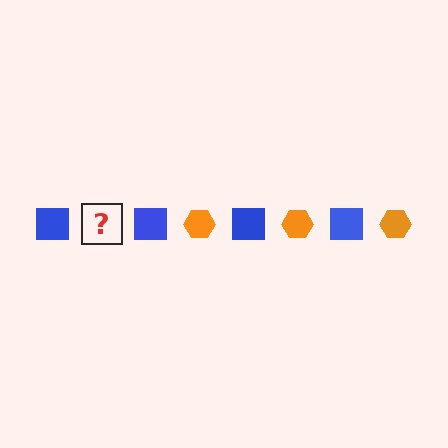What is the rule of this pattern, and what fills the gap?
The rule is that the pattern alternates between blue square and orange hexagon. The gap should be filled with an orange hexagon.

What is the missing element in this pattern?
The missing element is an orange hexagon.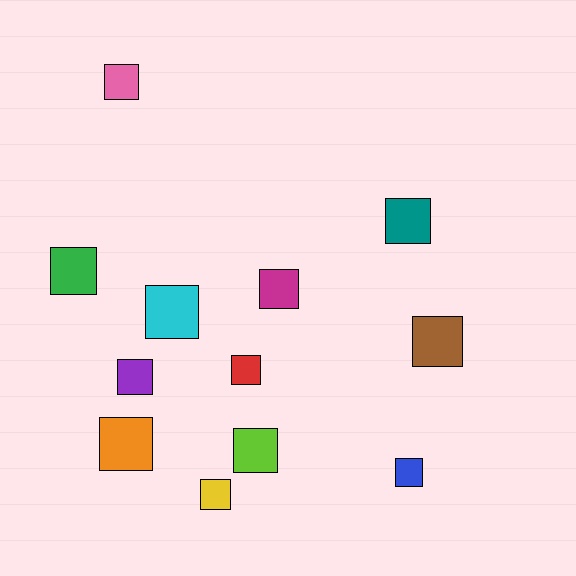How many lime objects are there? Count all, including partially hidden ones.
There is 1 lime object.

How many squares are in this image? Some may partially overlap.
There are 12 squares.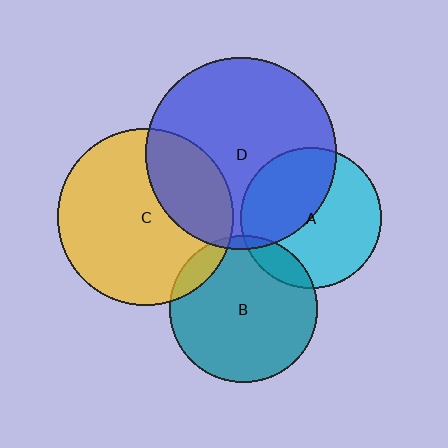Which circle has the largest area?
Circle D (blue).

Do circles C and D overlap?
Yes.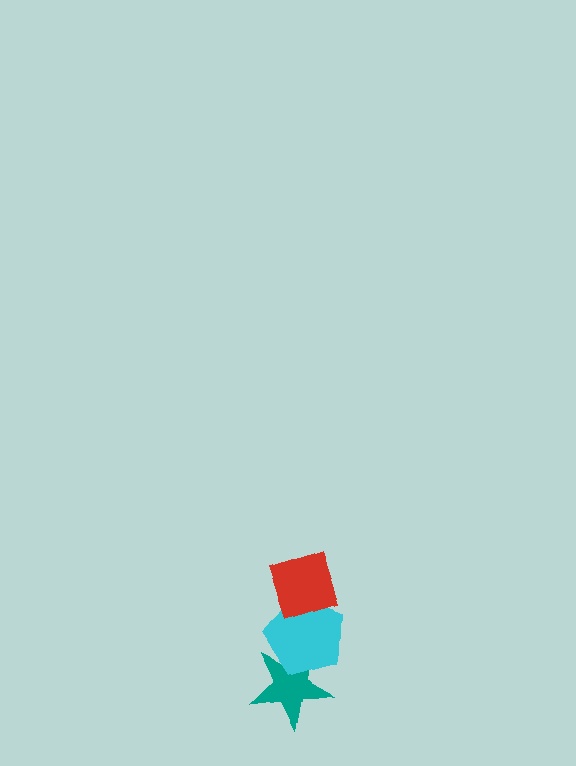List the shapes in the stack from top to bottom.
From top to bottom: the red diamond, the cyan pentagon, the teal star.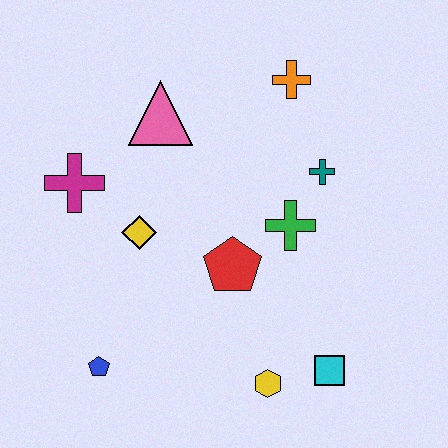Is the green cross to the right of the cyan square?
No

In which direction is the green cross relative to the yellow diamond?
The green cross is to the right of the yellow diamond.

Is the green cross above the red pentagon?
Yes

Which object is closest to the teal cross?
The green cross is closest to the teal cross.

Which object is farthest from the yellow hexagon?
The orange cross is farthest from the yellow hexagon.